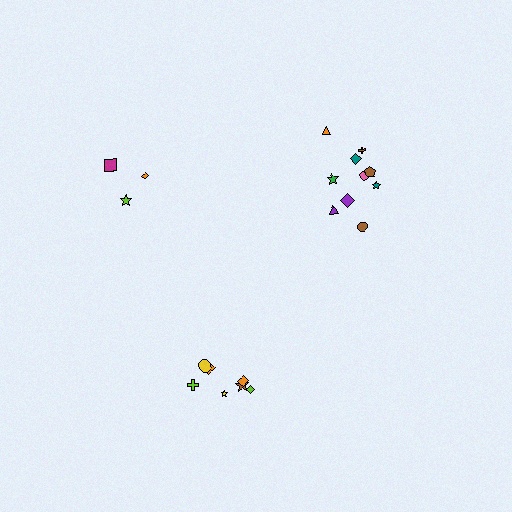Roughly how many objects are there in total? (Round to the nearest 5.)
Roughly 20 objects in total.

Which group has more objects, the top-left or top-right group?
The top-right group.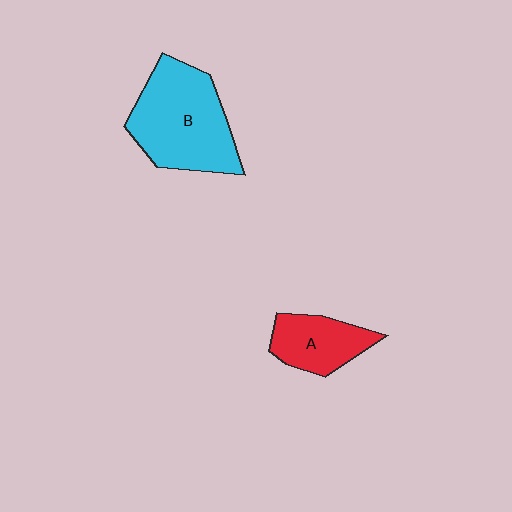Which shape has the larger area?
Shape B (cyan).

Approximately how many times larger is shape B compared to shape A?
Approximately 1.9 times.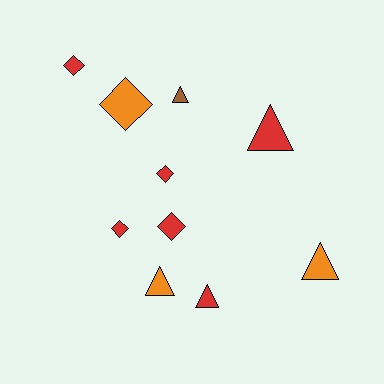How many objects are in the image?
There are 10 objects.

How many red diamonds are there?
There are 4 red diamonds.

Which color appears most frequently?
Red, with 6 objects.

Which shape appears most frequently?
Diamond, with 5 objects.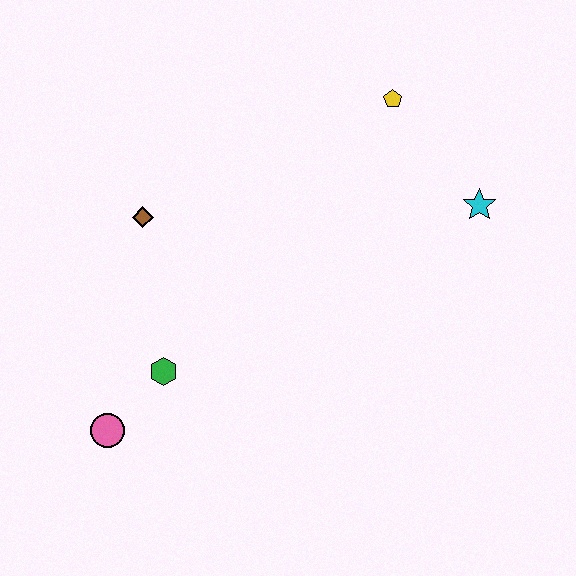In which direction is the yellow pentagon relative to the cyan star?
The yellow pentagon is above the cyan star.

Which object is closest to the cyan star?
The yellow pentagon is closest to the cyan star.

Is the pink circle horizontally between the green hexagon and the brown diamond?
No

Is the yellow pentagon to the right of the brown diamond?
Yes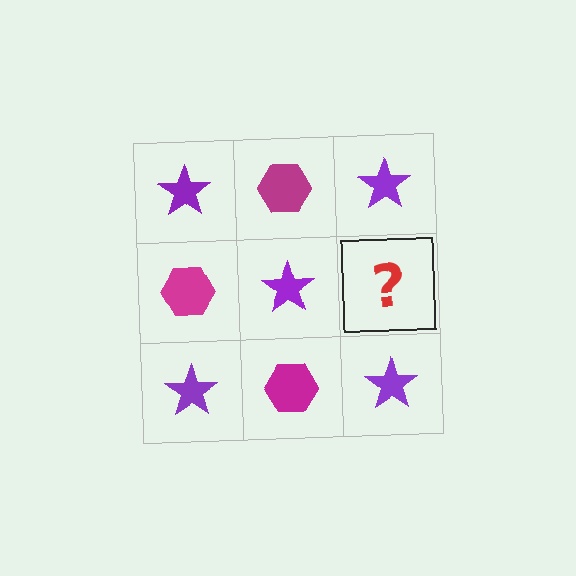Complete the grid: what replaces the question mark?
The question mark should be replaced with a magenta hexagon.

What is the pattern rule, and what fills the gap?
The rule is that it alternates purple star and magenta hexagon in a checkerboard pattern. The gap should be filled with a magenta hexagon.